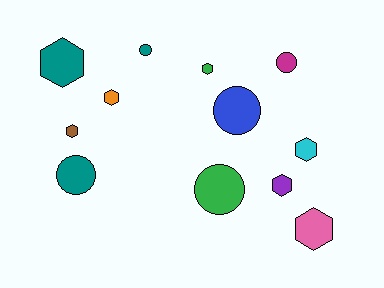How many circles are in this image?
There are 5 circles.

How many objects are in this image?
There are 12 objects.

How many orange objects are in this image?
There is 1 orange object.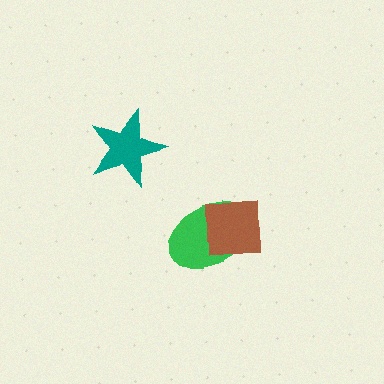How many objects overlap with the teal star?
0 objects overlap with the teal star.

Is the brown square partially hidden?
No, no other shape covers it.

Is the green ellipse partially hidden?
Yes, it is partially covered by another shape.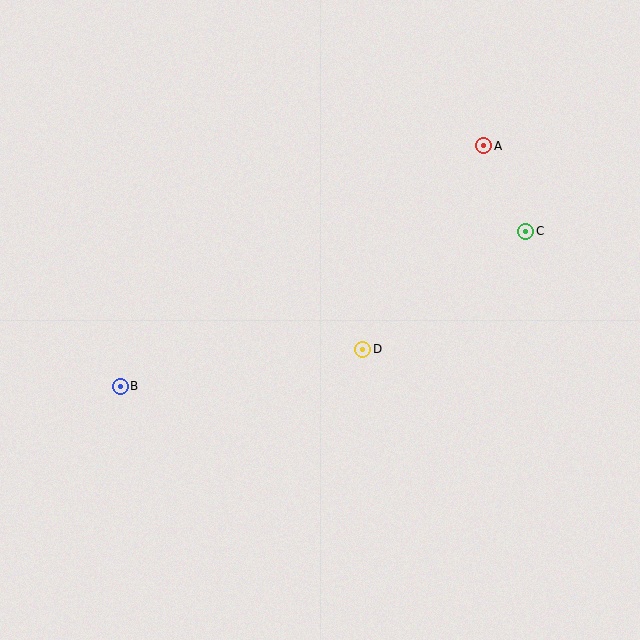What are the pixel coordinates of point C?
Point C is at (526, 231).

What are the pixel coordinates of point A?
Point A is at (484, 146).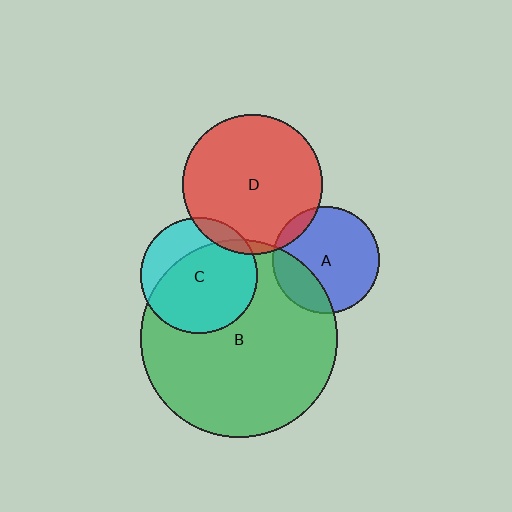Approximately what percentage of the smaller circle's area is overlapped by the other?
Approximately 70%.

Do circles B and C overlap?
Yes.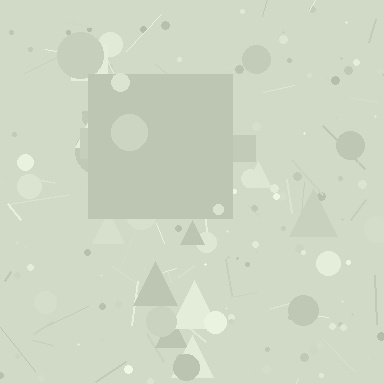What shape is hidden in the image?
A square is hidden in the image.